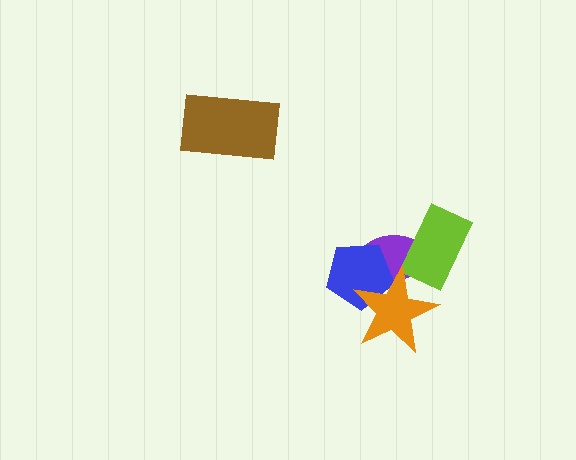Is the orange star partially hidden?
No, no other shape covers it.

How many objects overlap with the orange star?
2 objects overlap with the orange star.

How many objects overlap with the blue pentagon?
2 objects overlap with the blue pentagon.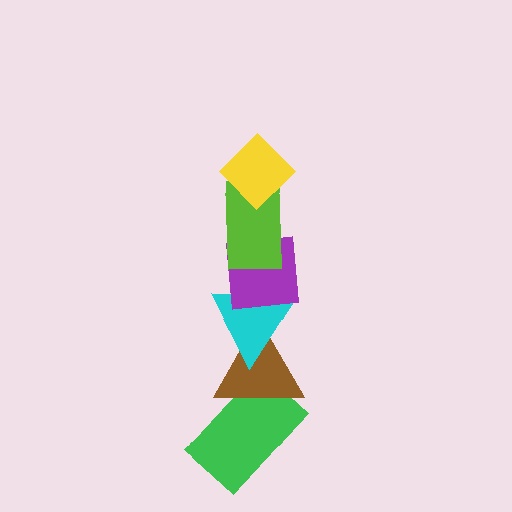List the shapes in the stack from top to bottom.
From top to bottom: the yellow diamond, the lime rectangle, the purple square, the cyan triangle, the brown triangle, the green rectangle.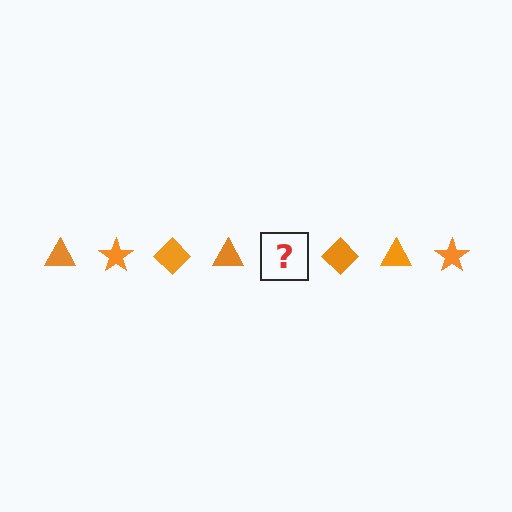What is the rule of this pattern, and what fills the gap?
The rule is that the pattern cycles through triangle, star, diamond shapes in orange. The gap should be filled with an orange star.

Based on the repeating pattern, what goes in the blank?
The blank should be an orange star.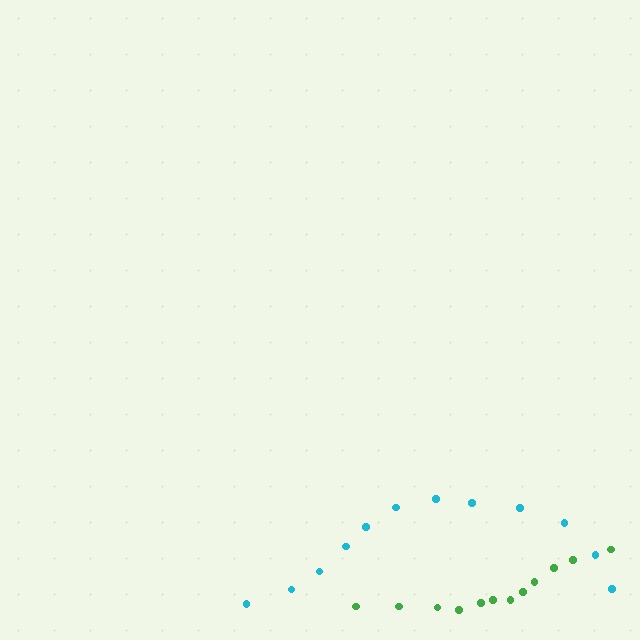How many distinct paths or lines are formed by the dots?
There are 2 distinct paths.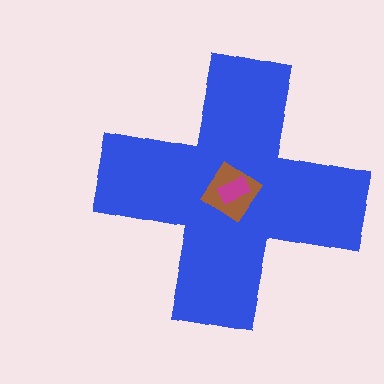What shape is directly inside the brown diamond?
The magenta rectangle.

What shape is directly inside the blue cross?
The brown diamond.